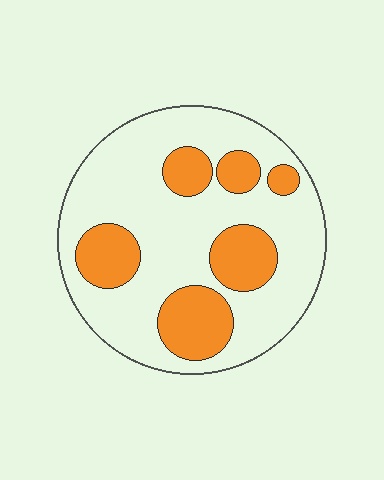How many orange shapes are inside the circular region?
6.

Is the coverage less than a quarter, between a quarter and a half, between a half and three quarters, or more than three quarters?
Between a quarter and a half.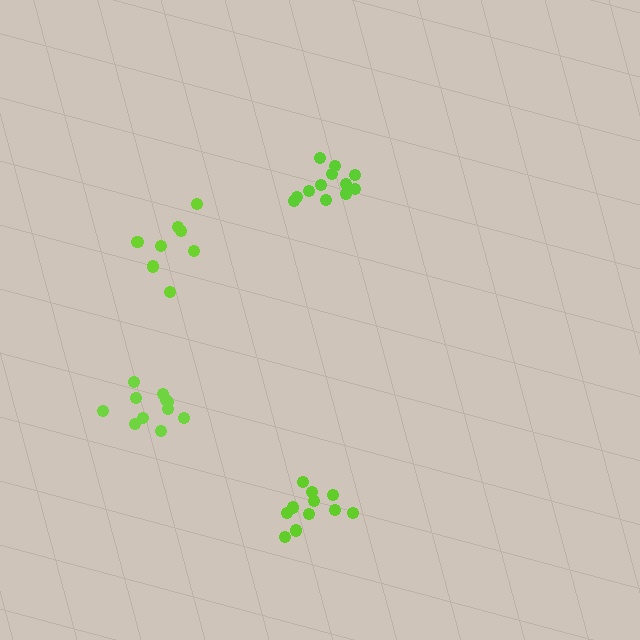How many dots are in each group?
Group 1: 11 dots, Group 2: 8 dots, Group 3: 12 dots, Group 4: 11 dots (42 total).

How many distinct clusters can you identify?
There are 4 distinct clusters.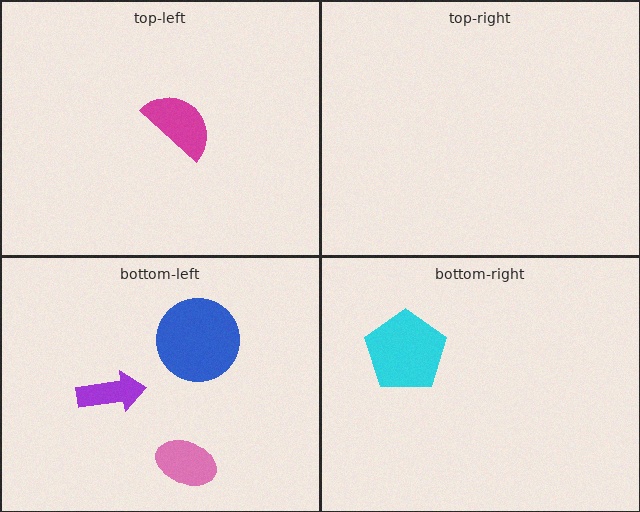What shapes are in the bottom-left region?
The purple arrow, the blue circle, the pink ellipse.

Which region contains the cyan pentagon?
The bottom-right region.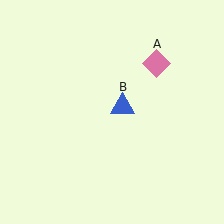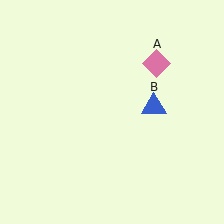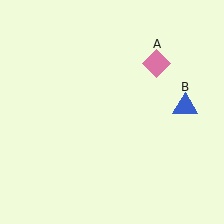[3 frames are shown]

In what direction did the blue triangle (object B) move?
The blue triangle (object B) moved right.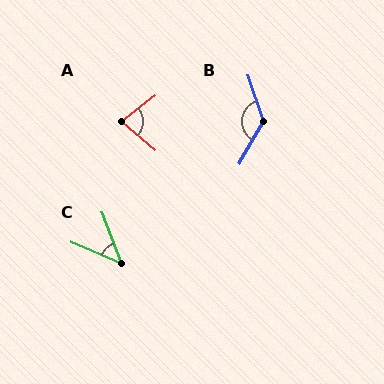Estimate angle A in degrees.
Approximately 77 degrees.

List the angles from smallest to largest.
C (46°), A (77°), B (130°).